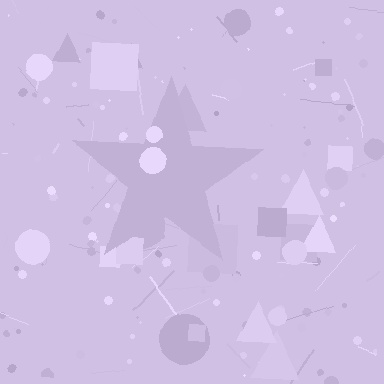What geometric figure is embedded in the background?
A star is embedded in the background.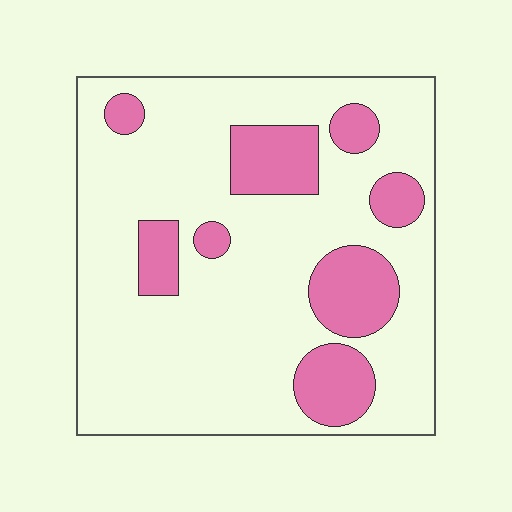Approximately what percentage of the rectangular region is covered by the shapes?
Approximately 20%.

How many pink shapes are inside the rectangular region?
8.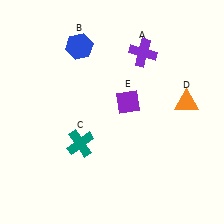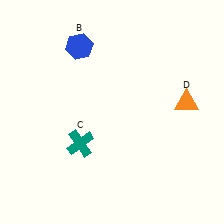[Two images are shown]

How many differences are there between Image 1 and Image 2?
There are 2 differences between the two images.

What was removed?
The purple diamond (E), the purple cross (A) were removed in Image 2.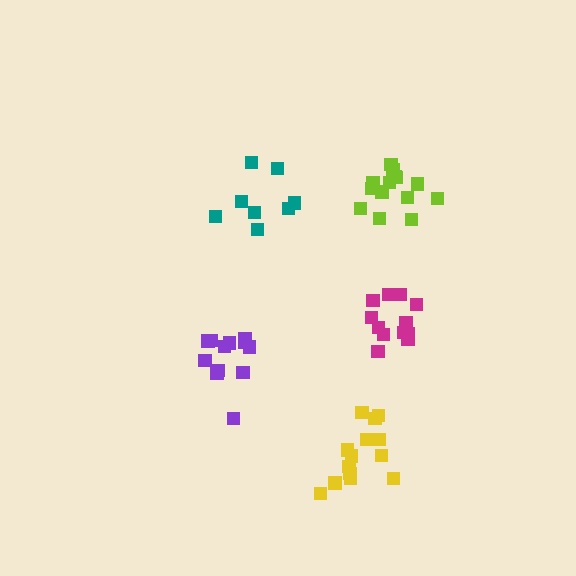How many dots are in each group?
Group 1: 12 dots, Group 2: 8 dots, Group 3: 14 dots, Group 4: 12 dots, Group 5: 14 dots (60 total).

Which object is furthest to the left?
The purple cluster is leftmost.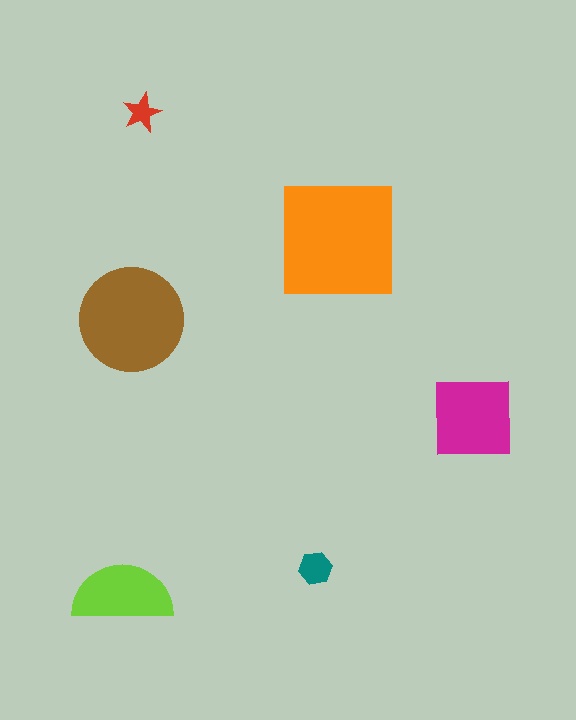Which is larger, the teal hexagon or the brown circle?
The brown circle.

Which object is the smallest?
The red star.